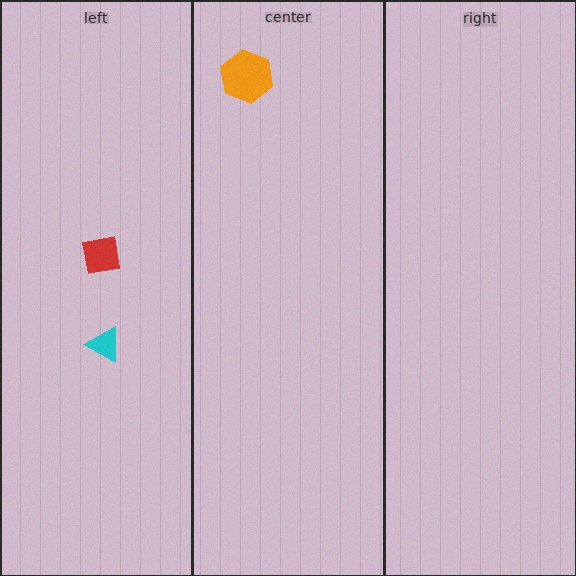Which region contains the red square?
The left region.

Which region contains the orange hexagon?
The center region.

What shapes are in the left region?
The cyan triangle, the red square.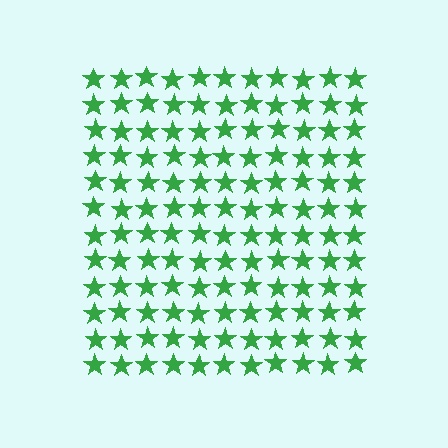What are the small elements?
The small elements are stars.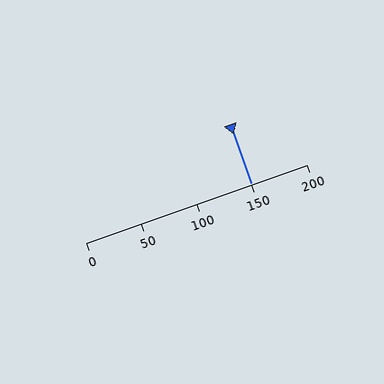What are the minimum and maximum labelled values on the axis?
The axis runs from 0 to 200.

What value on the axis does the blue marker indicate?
The marker indicates approximately 150.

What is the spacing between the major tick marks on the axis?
The major ticks are spaced 50 apart.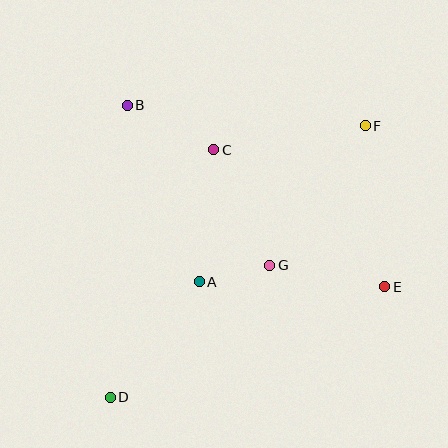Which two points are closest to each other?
Points A and G are closest to each other.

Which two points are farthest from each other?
Points D and F are farthest from each other.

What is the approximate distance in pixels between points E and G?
The distance between E and G is approximately 117 pixels.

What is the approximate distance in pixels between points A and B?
The distance between A and B is approximately 191 pixels.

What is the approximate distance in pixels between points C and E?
The distance between C and E is approximately 219 pixels.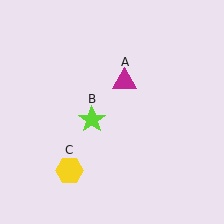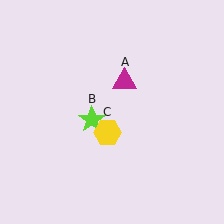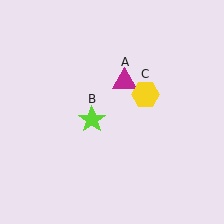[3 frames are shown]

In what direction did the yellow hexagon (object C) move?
The yellow hexagon (object C) moved up and to the right.